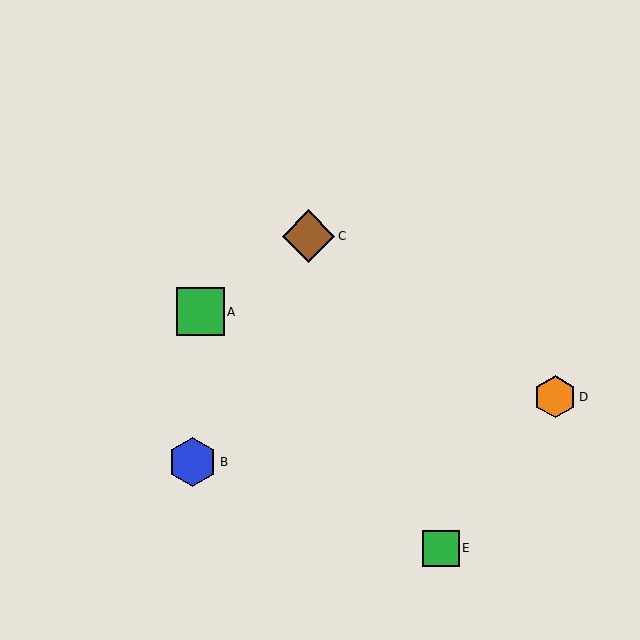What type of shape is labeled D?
Shape D is an orange hexagon.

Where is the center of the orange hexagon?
The center of the orange hexagon is at (555, 397).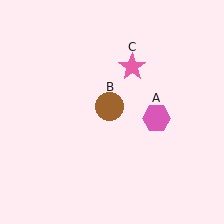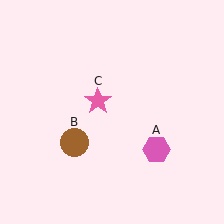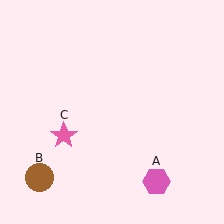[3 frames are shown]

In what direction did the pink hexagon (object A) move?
The pink hexagon (object A) moved down.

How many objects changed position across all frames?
3 objects changed position: pink hexagon (object A), brown circle (object B), pink star (object C).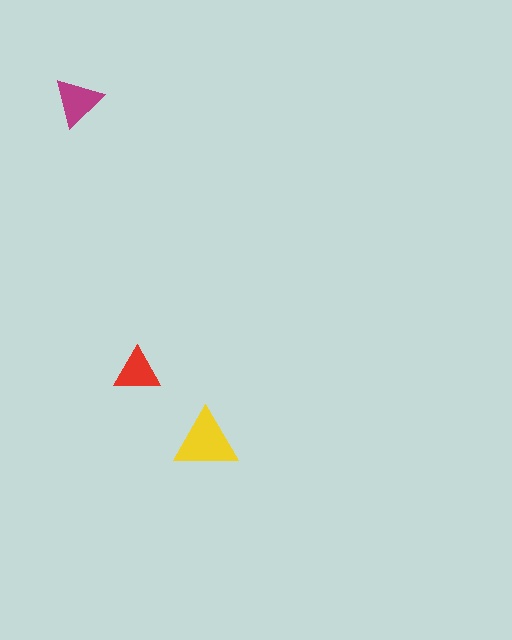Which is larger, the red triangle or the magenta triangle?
The magenta one.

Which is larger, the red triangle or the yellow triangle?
The yellow one.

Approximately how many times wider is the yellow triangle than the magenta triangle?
About 1.5 times wider.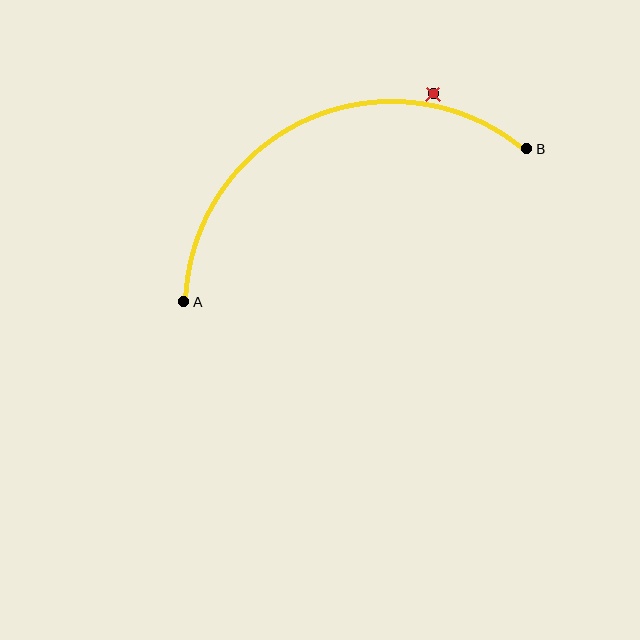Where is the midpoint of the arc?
The arc midpoint is the point on the curve farthest from the straight line joining A and B. It sits above that line.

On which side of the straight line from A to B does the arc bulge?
The arc bulges above the straight line connecting A and B.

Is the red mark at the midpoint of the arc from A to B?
No — the red mark does not lie on the arc at all. It sits slightly outside the curve.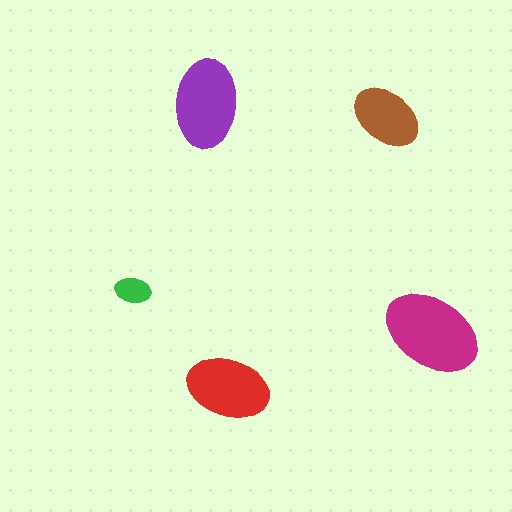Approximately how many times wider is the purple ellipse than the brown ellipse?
About 1.5 times wider.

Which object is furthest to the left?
The green ellipse is leftmost.